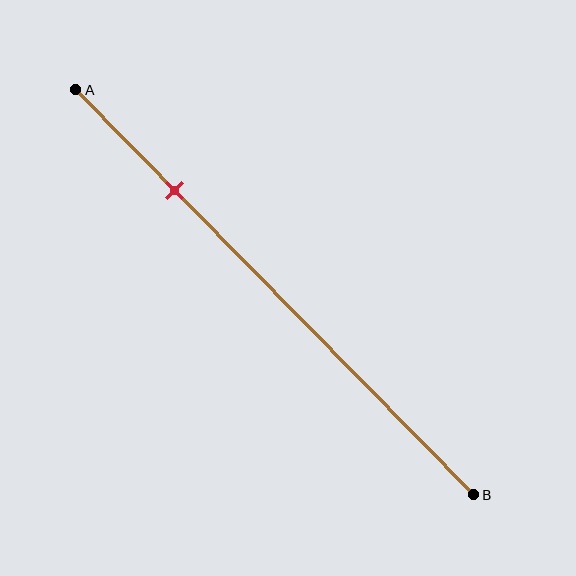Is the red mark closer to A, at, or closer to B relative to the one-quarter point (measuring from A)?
The red mark is approximately at the one-quarter point of segment AB.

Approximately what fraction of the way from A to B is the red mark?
The red mark is approximately 25% of the way from A to B.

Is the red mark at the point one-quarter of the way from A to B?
Yes, the mark is approximately at the one-quarter point.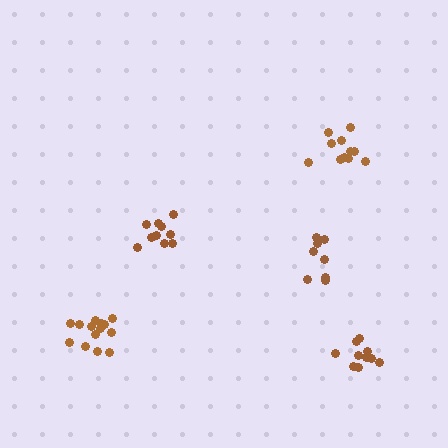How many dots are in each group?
Group 1: 11 dots, Group 2: 10 dots, Group 3: 14 dots, Group 4: 10 dots, Group 5: 8 dots (53 total).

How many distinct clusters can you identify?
There are 5 distinct clusters.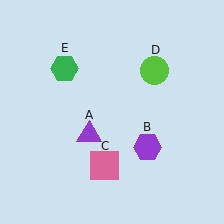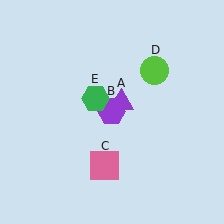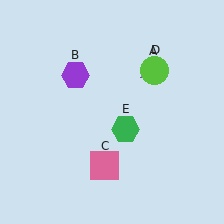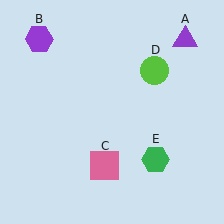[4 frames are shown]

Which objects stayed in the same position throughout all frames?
Pink square (object C) and lime circle (object D) remained stationary.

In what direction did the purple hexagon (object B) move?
The purple hexagon (object B) moved up and to the left.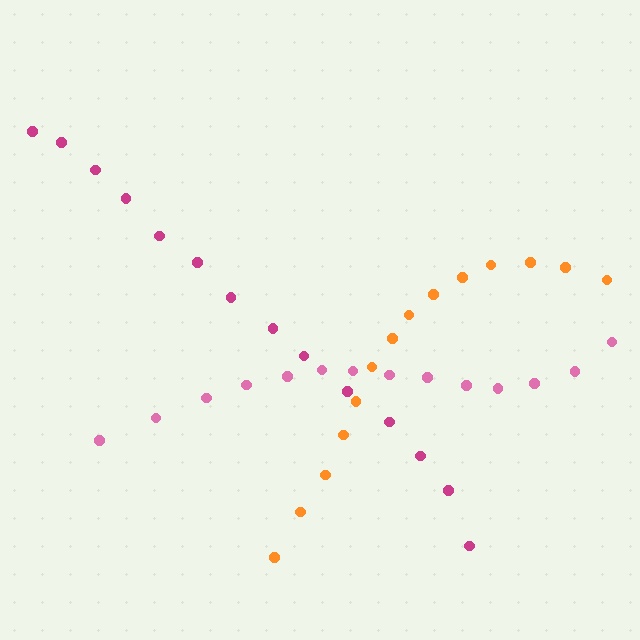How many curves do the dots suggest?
There are 3 distinct paths.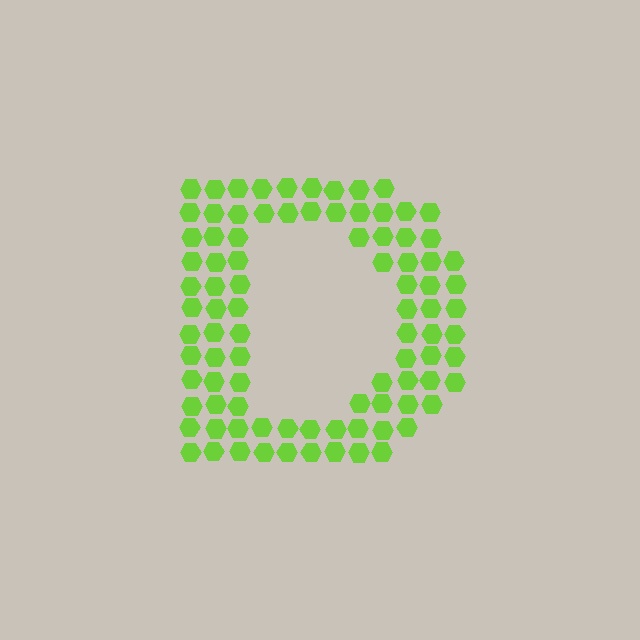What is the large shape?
The large shape is the letter D.